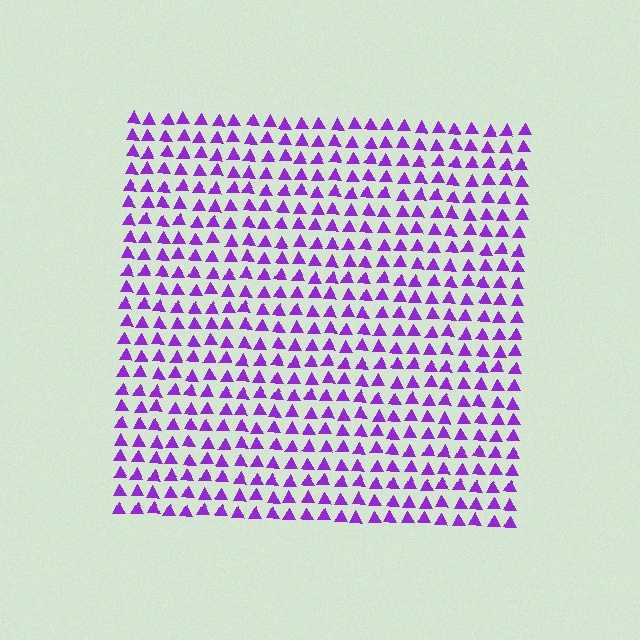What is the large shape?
The large shape is a square.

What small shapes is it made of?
It is made of small triangles.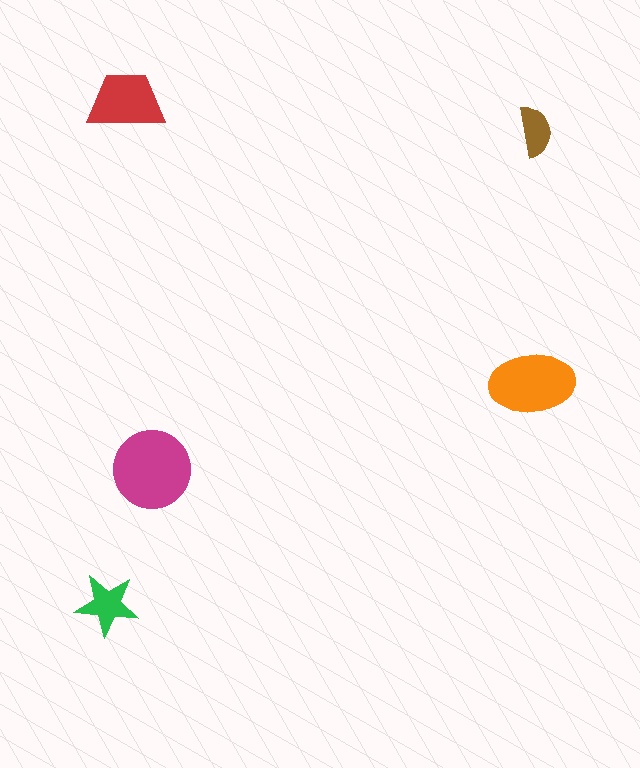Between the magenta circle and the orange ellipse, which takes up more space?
The magenta circle.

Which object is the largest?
The magenta circle.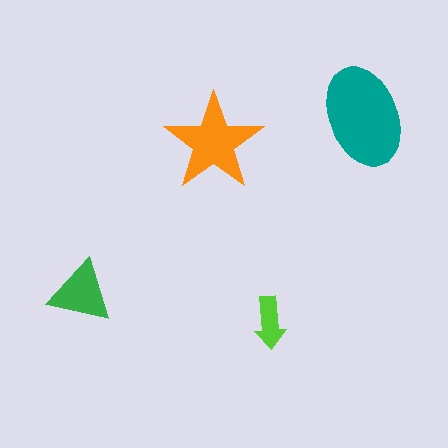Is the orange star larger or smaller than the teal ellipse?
Smaller.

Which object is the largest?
The teal ellipse.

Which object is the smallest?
The lime arrow.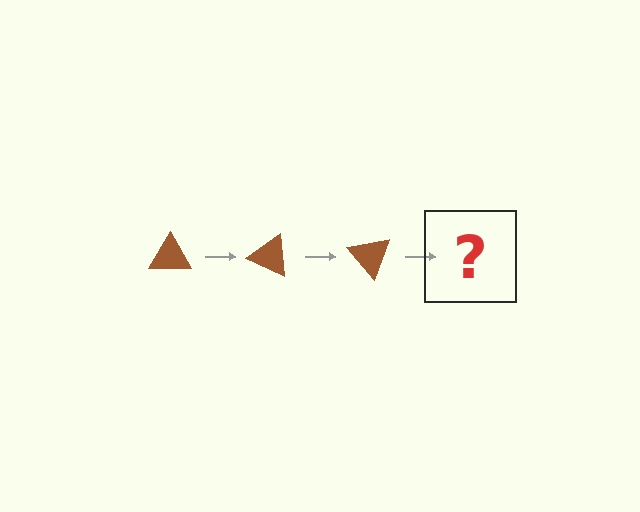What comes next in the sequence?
The next element should be a brown triangle rotated 75 degrees.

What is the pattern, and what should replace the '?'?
The pattern is that the triangle rotates 25 degrees each step. The '?' should be a brown triangle rotated 75 degrees.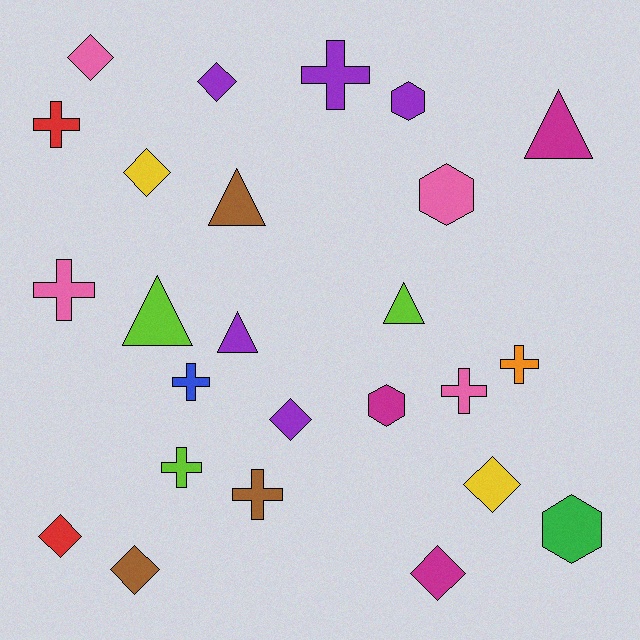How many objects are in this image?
There are 25 objects.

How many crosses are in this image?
There are 8 crosses.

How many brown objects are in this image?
There are 3 brown objects.